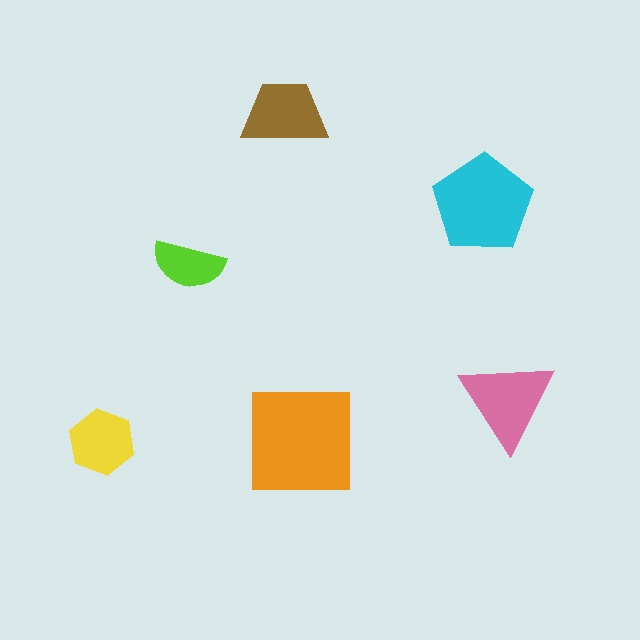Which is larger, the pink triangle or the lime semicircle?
The pink triangle.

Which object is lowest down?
The yellow hexagon is bottommost.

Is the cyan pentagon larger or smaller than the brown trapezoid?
Larger.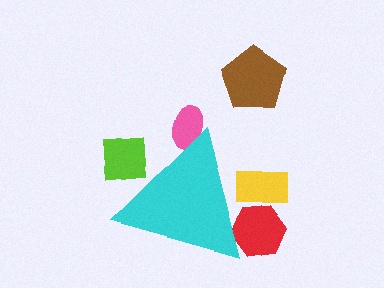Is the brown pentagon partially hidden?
No, the brown pentagon is fully visible.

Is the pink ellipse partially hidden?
Yes, the pink ellipse is partially hidden behind the cyan triangle.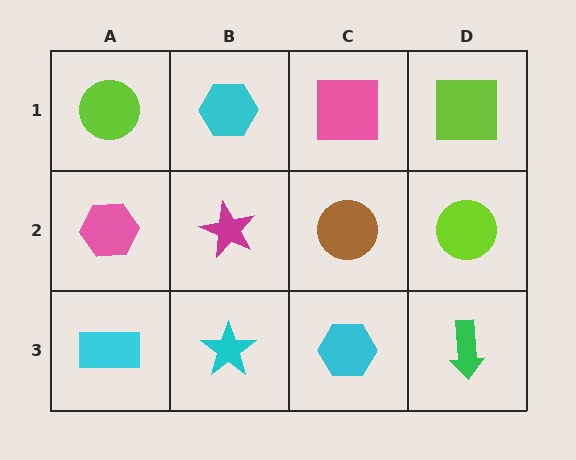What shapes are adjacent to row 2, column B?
A cyan hexagon (row 1, column B), a cyan star (row 3, column B), a pink hexagon (row 2, column A), a brown circle (row 2, column C).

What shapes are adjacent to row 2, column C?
A pink square (row 1, column C), a cyan hexagon (row 3, column C), a magenta star (row 2, column B), a lime circle (row 2, column D).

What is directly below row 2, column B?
A cyan star.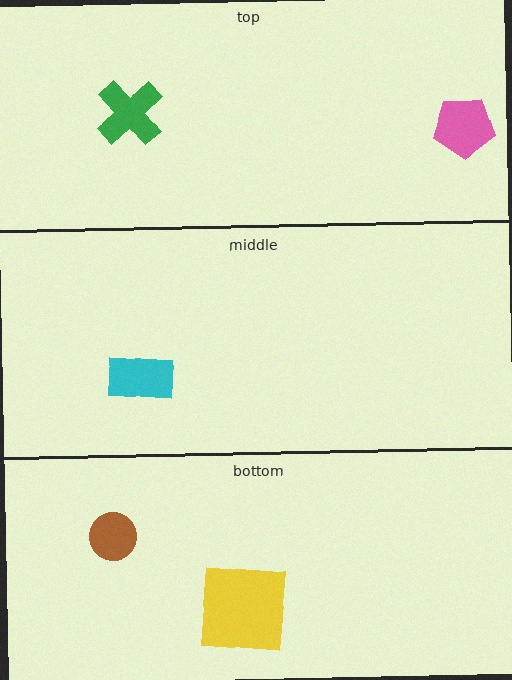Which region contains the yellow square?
The bottom region.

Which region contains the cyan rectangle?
The middle region.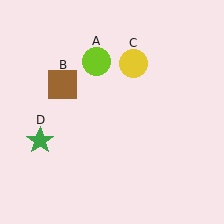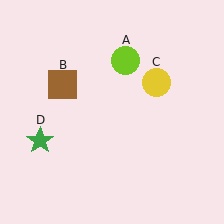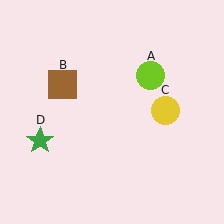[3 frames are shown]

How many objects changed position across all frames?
2 objects changed position: lime circle (object A), yellow circle (object C).